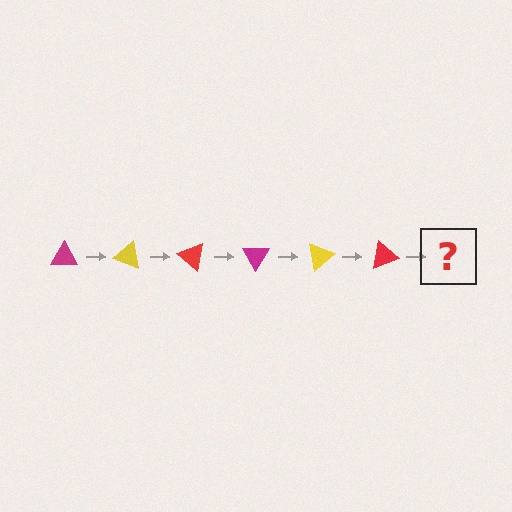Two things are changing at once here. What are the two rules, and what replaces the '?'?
The two rules are that it rotates 20 degrees each step and the color cycles through magenta, yellow, and red. The '?' should be a magenta triangle, rotated 120 degrees from the start.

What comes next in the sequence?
The next element should be a magenta triangle, rotated 120 degrees from the start.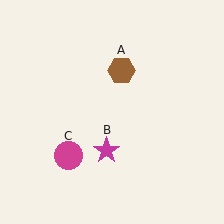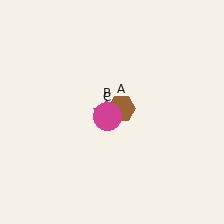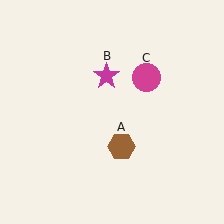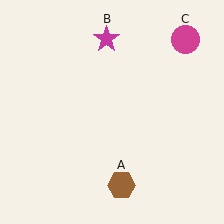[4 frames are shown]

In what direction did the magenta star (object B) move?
The magenta star (object B) moved up.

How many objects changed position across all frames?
3 objects changed position: brown hexagon (object A), magenta star (object B), magenta circle (object C).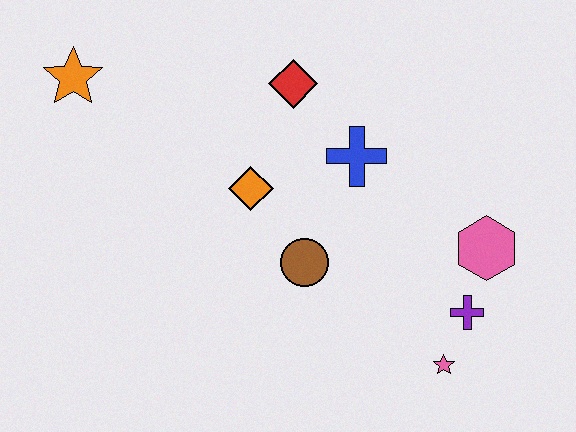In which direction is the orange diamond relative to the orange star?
The orange diamond is to the right of the orange star.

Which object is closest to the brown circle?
The orange diamond is closest to the brown circle.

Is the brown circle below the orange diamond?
Yes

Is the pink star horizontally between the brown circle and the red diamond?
No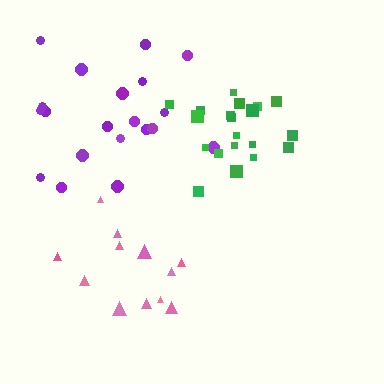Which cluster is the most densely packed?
Green.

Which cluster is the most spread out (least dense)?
Purple.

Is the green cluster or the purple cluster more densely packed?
Green.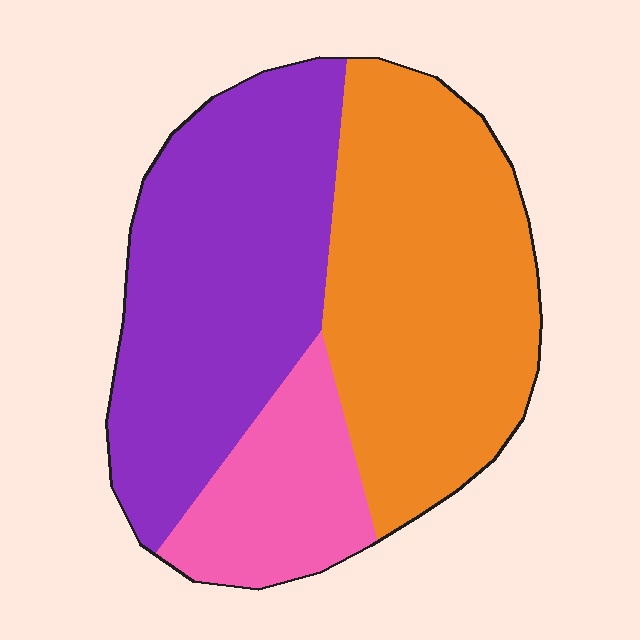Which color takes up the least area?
Pink, at roughly 15%.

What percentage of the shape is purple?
Purple covers about 40% of the shape.